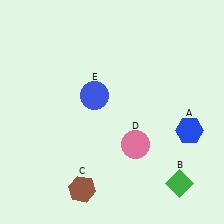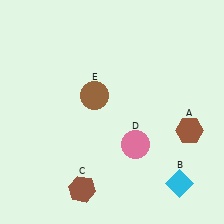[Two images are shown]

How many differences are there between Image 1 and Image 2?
There are 3 differences between the two images.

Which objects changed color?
A changed from blue to brown. B changed from green to cyan. E changed from blue to brown.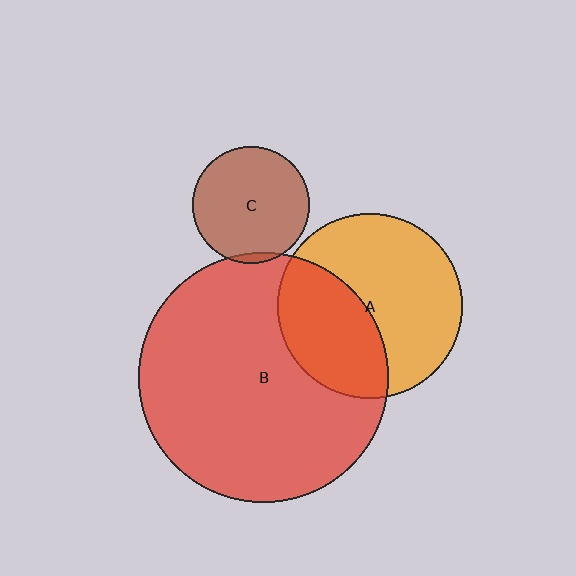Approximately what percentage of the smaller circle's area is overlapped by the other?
Approximately 5%.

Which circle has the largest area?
Circle B (red).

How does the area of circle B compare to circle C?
Approximately 4.6 times.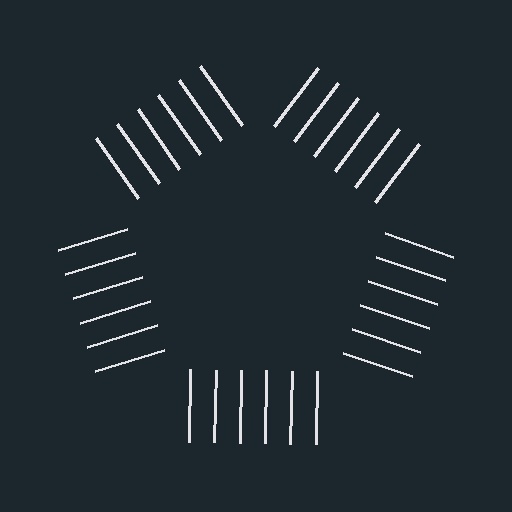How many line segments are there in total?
30 — 6 along each of the 5 edges.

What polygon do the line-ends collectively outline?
An illusory pentagon — the line segments terminate on its edges but no continuous stroke is drawn.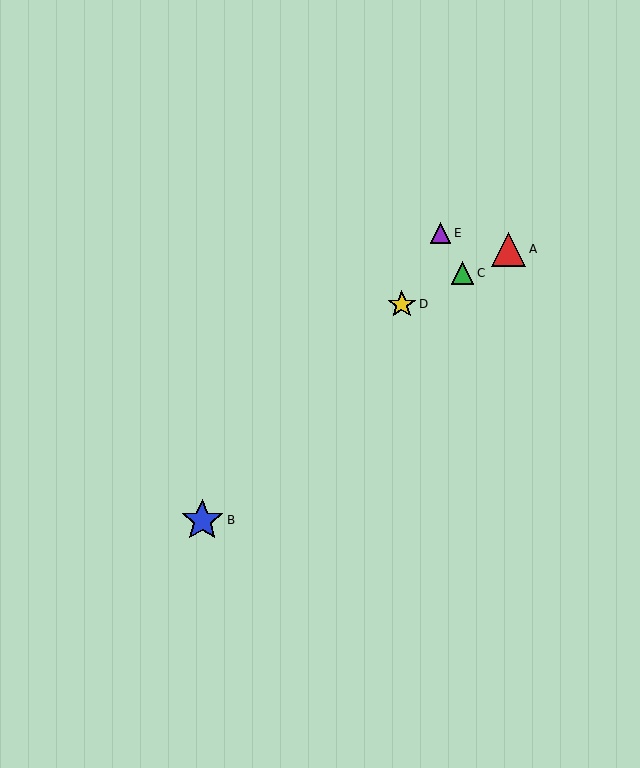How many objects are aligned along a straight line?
3 objects (A, C, D) are aligned along a straight line.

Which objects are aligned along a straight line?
Objects A, C, D are aligned along a straight line.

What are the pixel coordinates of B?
Object B is at (202, 520).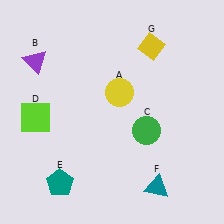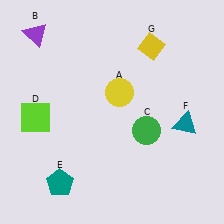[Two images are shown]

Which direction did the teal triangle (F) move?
The teal triangle (F) moved up.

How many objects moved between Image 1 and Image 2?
2 objects moved between the two images.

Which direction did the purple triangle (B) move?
The purple triangle (B) moved up.